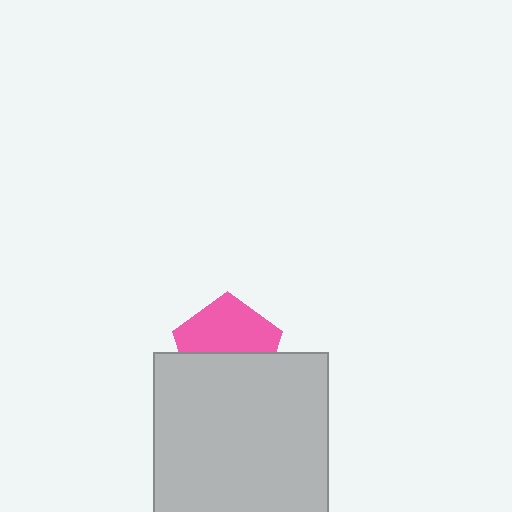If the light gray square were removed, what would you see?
You would see the complete pink pentagon.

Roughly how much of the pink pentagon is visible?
About half of it is visible (roughly 53%).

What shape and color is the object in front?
The object in front is a light gray square.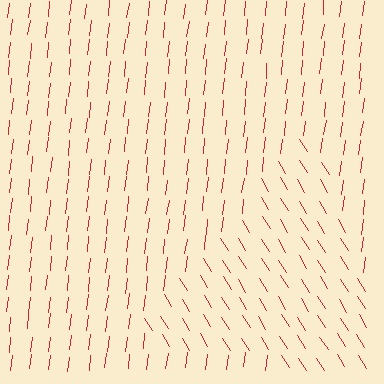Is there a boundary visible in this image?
Yes, there is a texture boundary formed by a change in line orientation.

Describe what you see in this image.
The image is filled with small red line segments. A triangle region in the image has lines oriented differently from the surrounding lines, creating a visible texture boundary.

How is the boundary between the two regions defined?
The boundary is defined purely by a change in line orientation (approximately 38 degrees difference). All lines are the same color and thickness.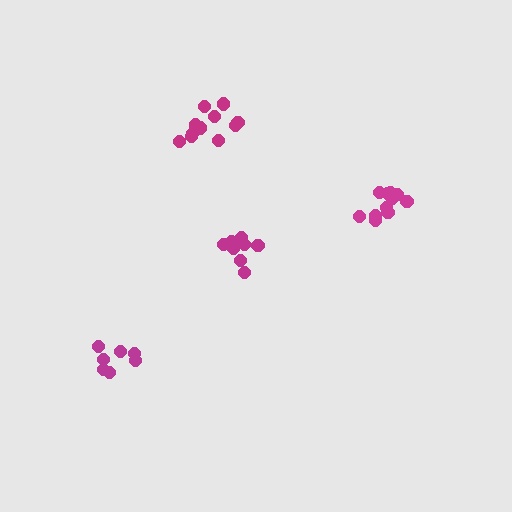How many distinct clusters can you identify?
There are 4 distinct clusters.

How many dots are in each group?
Group 1: 8 dots, Group 2: 11 dots, Group 3: 11 dots, Group 4: 7 dots (37 total).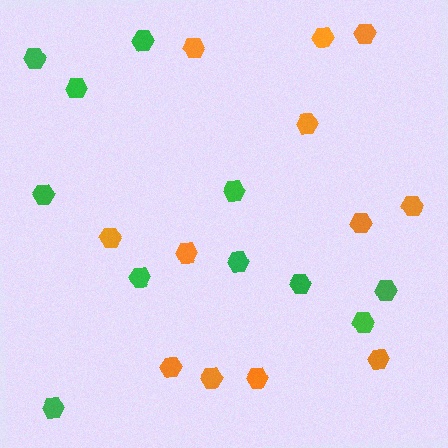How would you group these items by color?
There are 2 groups: one group of orange hexagons (12) and one group of green hexagons (11).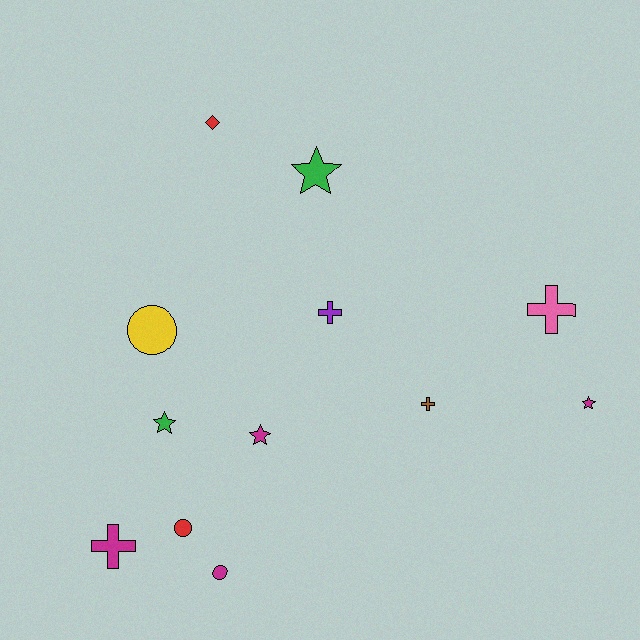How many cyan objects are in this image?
There are no cyan objects.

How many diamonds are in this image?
There is 1 diamond.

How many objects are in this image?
There are 12 objects.